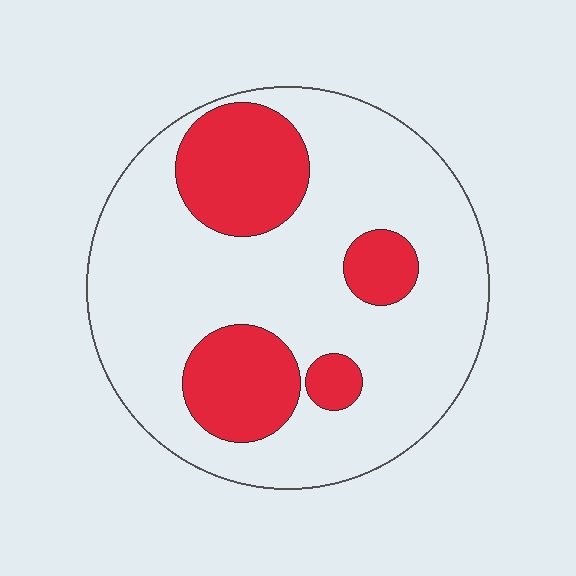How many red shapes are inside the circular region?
4.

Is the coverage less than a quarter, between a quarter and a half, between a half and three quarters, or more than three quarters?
Between a quarter and a half.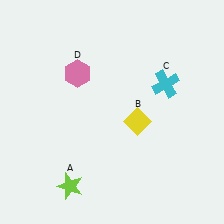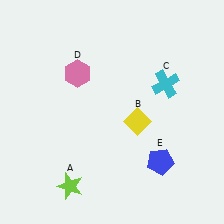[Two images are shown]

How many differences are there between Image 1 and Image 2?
There is 1 difference between the two images.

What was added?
A blue pentagon (E) was added in Image 2.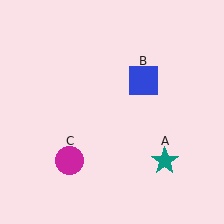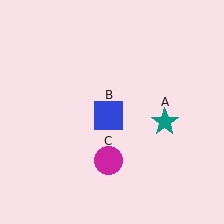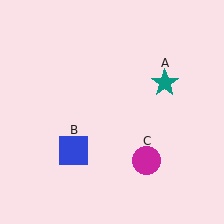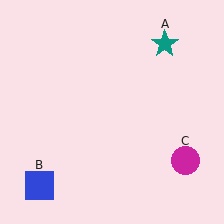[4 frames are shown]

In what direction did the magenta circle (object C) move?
The magenta circle (object C) moved right.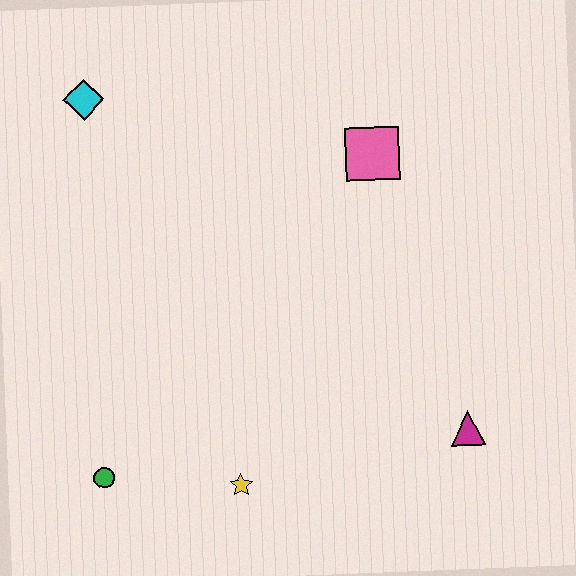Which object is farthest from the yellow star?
The cyan diamond is farthest from the yellow star.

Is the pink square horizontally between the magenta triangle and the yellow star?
Yes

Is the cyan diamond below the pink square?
No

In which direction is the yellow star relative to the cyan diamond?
The yellow star is below the cyan diamond.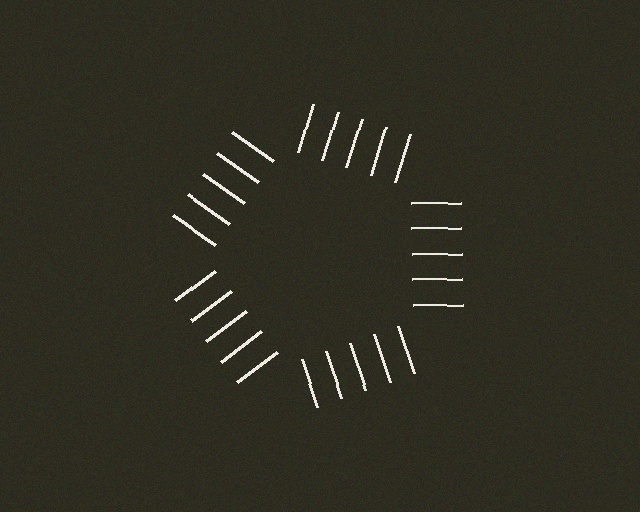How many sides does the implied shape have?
5 sides — the line-ends trace a pentagon.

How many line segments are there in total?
25 — 5 along each of the 5 edges.